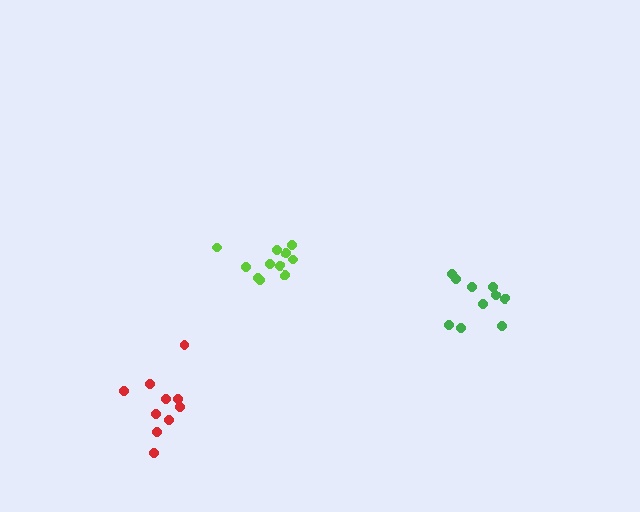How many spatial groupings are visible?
There are 3 spatial groupings.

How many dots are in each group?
Group 1: 10 dots, Group 2: 10 dots, Group 3: 11 dots (31 total).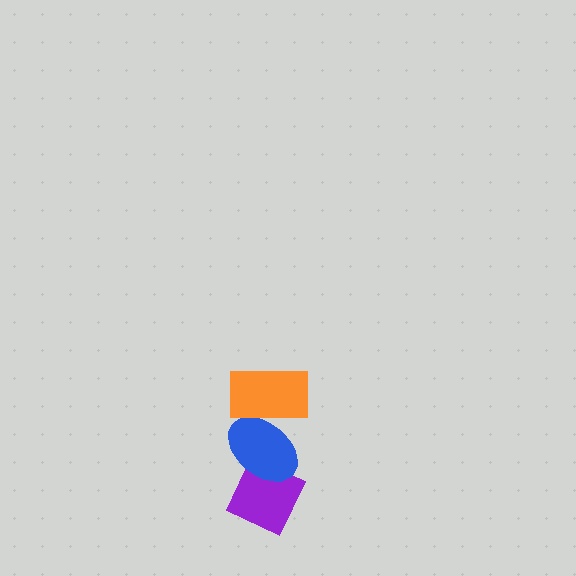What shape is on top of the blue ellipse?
The orange rectangle is on top of the blue ellipse.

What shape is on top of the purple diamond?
The blue ellipse is on top of the purple diamond.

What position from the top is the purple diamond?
The purple diamond is 3rd from the top.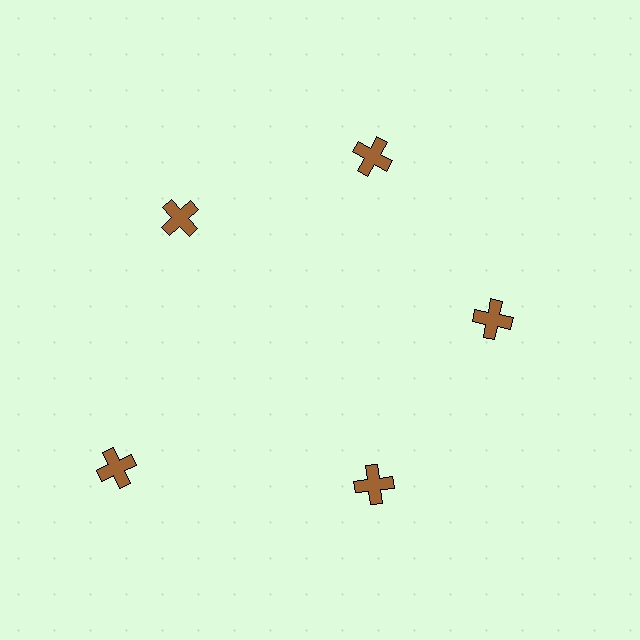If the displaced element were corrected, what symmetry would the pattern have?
It would have 5-fold rotational symmetry — the pattern would map onto itself every 72 degrees.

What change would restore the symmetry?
The symmetry would be restored by moving it inward, back onto the ring so that all 5 crosses sit at equal angles and equal distance from the center.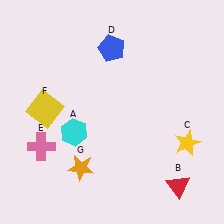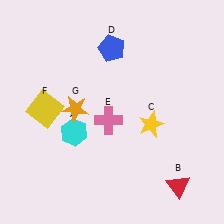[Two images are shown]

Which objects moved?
The objects that moved are: the yellow star (C), the pink cross (E), the orange star (G).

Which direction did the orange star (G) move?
The orange star (G) moved up.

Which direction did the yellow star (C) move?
The yellow star (C) moved left.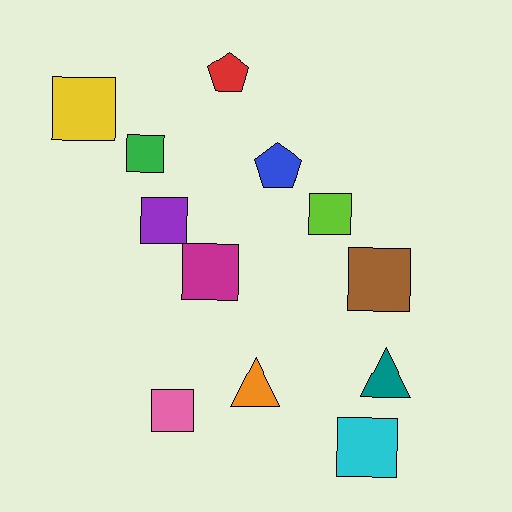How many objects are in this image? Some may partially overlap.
There are 12 objects.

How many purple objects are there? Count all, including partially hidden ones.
There is 1 purple object.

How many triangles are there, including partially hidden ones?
There are 2 triangles.